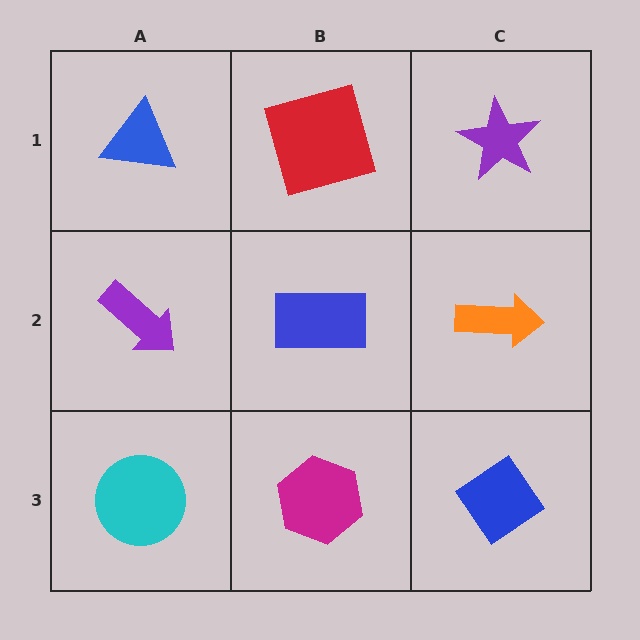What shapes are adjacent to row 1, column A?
A purple arrow (row 2, column A), a red square (row 1, column B).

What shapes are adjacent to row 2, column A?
A blue triangle (row 1, column A), a cyan circle (row 3, column A), a blue rectangle (row 2, column B).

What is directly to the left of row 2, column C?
A blue rectangle.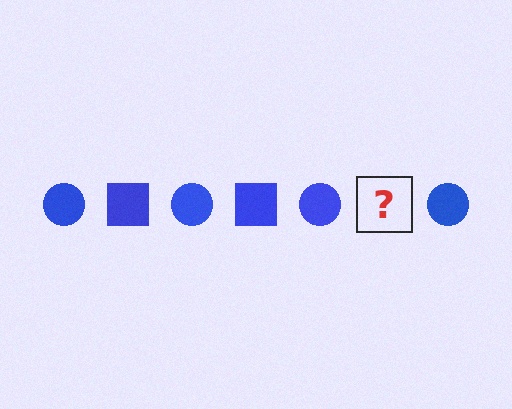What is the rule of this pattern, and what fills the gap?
The rule is that the pattern cycles through circle, square shapes in blue. The gap should be filled with a blue square.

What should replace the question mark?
The question mark should be replaced with a blue square.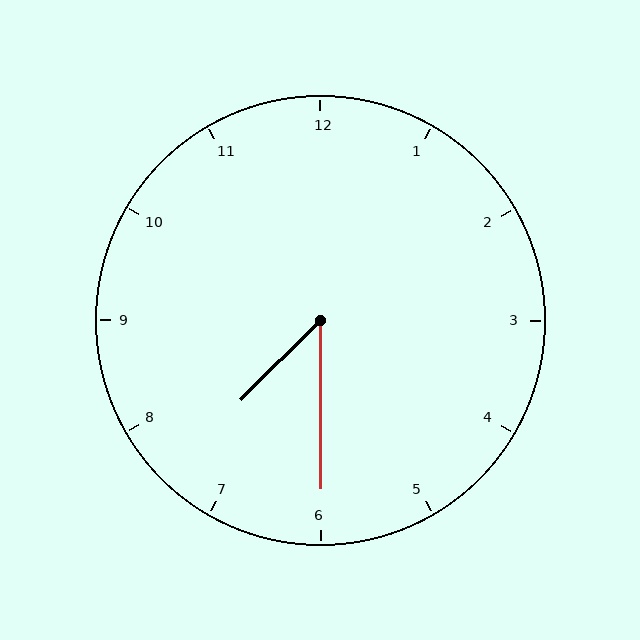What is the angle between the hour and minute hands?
Approximately 45 degrees.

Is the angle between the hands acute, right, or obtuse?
It is acute.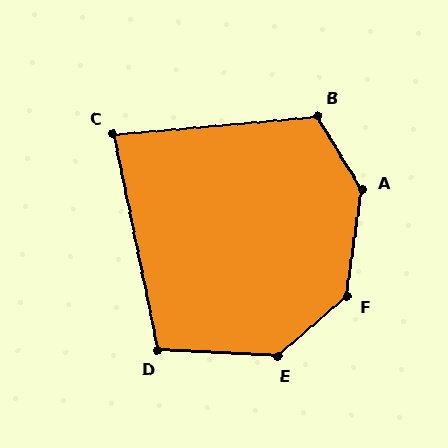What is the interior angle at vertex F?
Approximately 139 degrees (obtuse).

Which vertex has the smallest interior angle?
C, at approximately 83 degrees.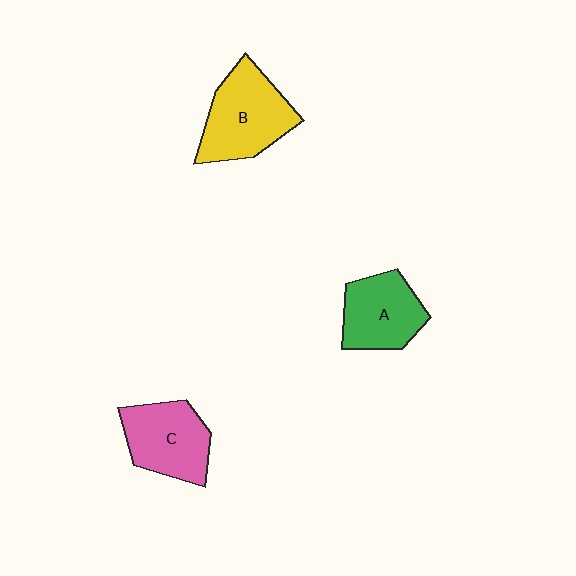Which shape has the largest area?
Shape B (yellow).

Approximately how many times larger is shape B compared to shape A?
Approximately 1.2 times.